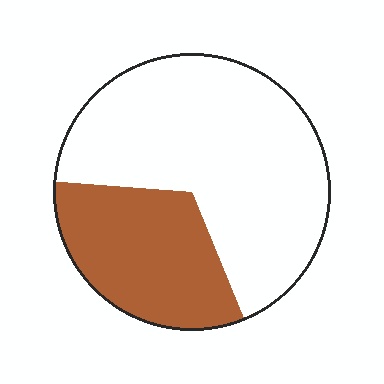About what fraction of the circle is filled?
About one third (1/3).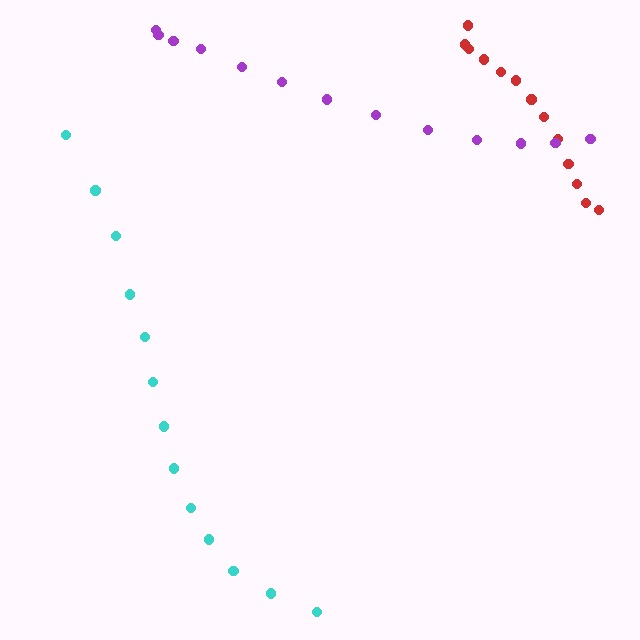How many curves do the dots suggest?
There are 3 distinct paths.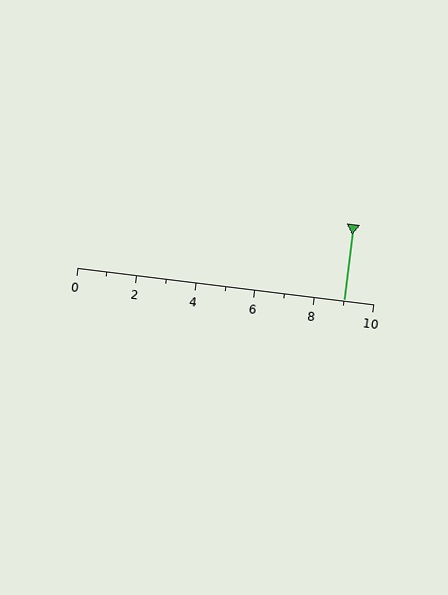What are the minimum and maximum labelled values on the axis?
The axis runs from 0 to 10.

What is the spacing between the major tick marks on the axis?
The major ticks are spaced 2 apart.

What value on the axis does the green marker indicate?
The marker indicates approximately 9.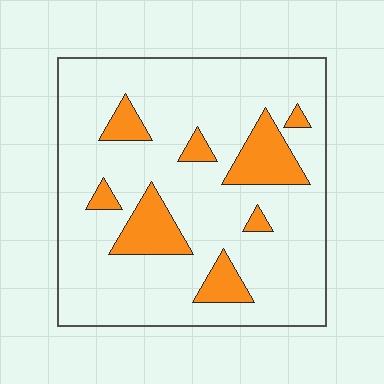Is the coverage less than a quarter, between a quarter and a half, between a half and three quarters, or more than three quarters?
Less than a quarter.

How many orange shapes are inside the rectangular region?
8.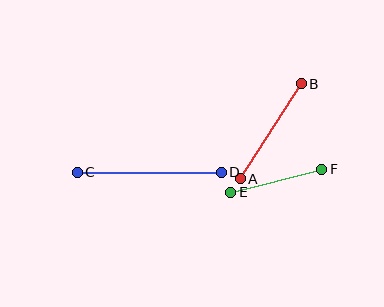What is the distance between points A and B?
The distance is approximately 113 pixels.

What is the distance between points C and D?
The distance is approximately 144 pixels.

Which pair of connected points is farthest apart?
Points C and D are farthest apart.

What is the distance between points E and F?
The distance is approximately 94 pixels.